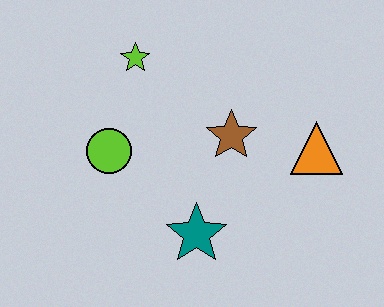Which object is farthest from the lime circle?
The orange triangle is farthest from the lime circle.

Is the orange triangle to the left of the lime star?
No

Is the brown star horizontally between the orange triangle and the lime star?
Yes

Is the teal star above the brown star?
No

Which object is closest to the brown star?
The orange triangle is closest to the brown star.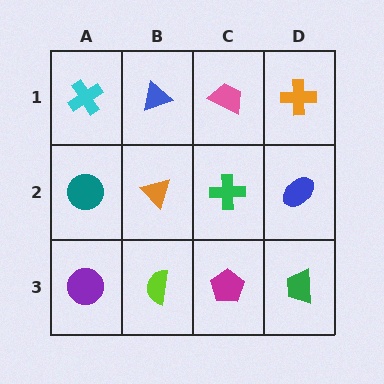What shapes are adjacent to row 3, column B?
An orange triangle (row 2, column B), a purple circle (row 3, column A), a magenta pentagon (row 3, column C).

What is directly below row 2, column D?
A green trapezoid.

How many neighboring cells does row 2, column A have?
3.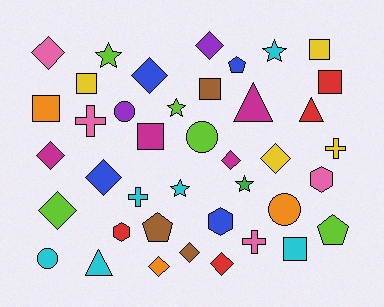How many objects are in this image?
There are 40 objects.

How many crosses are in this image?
There are 4 crosses.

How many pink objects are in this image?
There are 4 pink objects.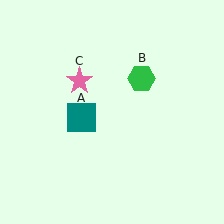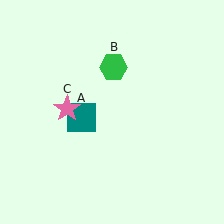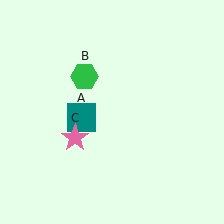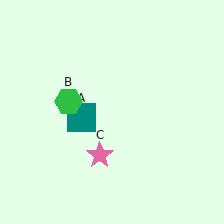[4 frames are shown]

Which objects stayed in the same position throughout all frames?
Teal square (object A) remained stationary.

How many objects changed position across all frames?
2 objects changed position: green hexagon (object B), pink star (object C).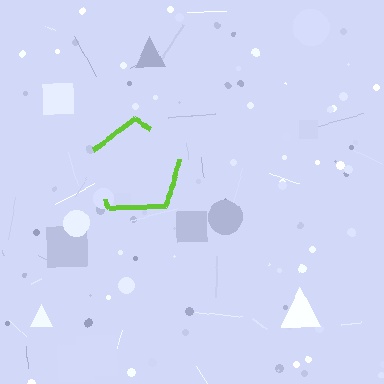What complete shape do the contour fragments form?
The contour fragments form a pentagon.